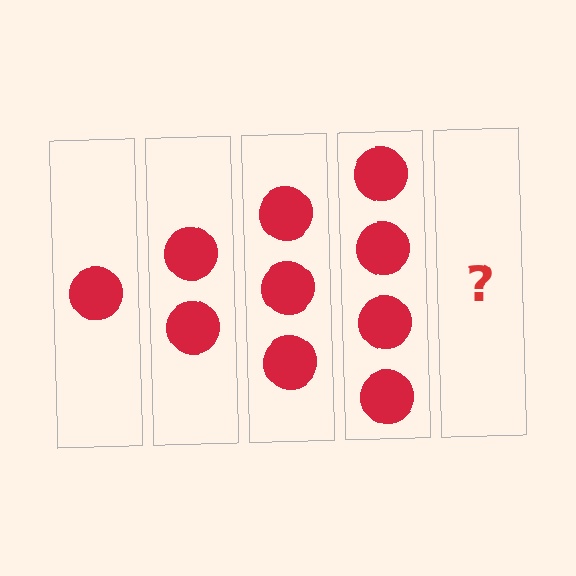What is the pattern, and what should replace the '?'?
The pattern is that each step adds one more circle. The '?' should be 5 circles.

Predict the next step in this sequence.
The next step is 5 circles.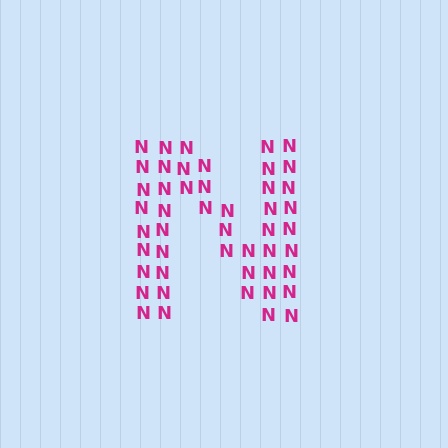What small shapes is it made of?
It is made of small letter N's.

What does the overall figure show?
The overall figure shows the letter N.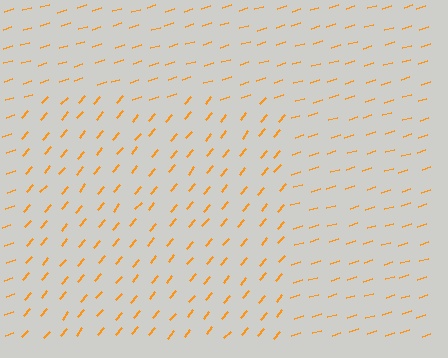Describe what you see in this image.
The image is filled with small orange line segments. A rectangle region in the image has lines oriented differently from the surrounding lines, creating a visible texture boundary.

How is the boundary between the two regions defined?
The boundary is defined purely by a change in line orientation (approximately 33 degrees difference). All lines are the same color and thickness.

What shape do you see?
I see a rectangle.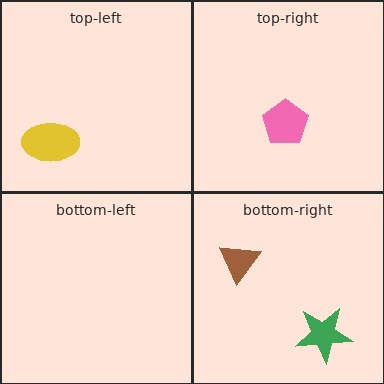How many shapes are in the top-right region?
1.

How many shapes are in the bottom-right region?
2.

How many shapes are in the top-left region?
1.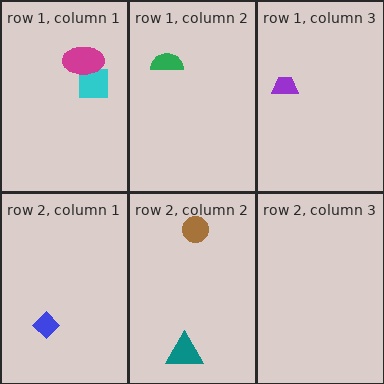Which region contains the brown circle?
The row 2, column 2 region.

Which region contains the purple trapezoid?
The row 1, column 3 region.